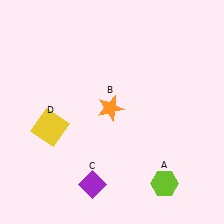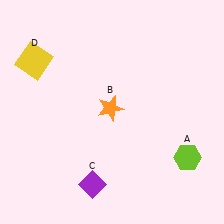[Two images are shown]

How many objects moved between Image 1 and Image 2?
2 objects moved between the two images.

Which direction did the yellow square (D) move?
The yellow square (D) moved up.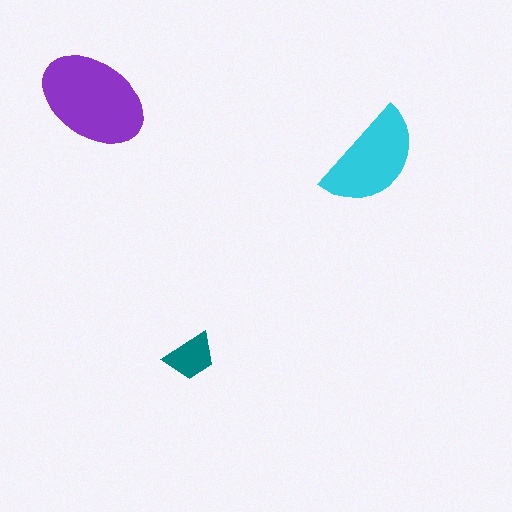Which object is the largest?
The purple ellipse.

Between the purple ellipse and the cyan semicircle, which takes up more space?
The purple ellipse.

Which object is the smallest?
The teal trapezoid.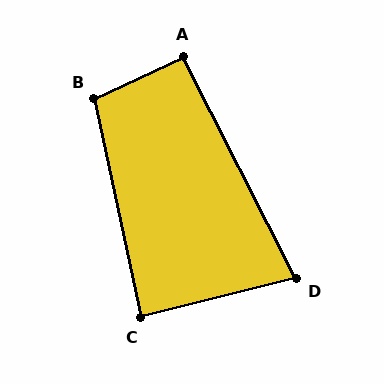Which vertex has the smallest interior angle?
D, at approximately 77 degrees.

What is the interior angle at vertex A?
Approximately 92 degrees (approximately right).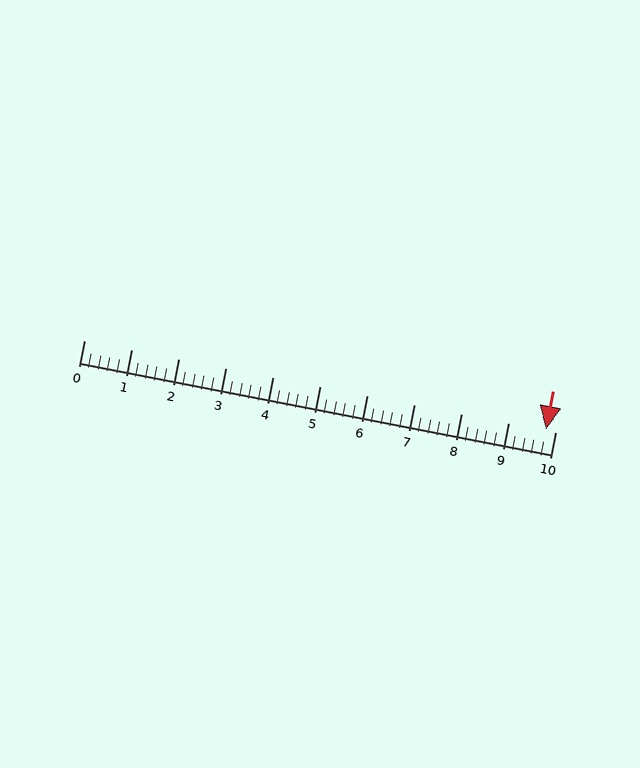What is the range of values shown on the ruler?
The ruler shows values from 0 to 10.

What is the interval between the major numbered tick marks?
The major tick marks are spaced 1 units apart.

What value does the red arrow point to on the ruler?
The red arrow points to approximately 9.8.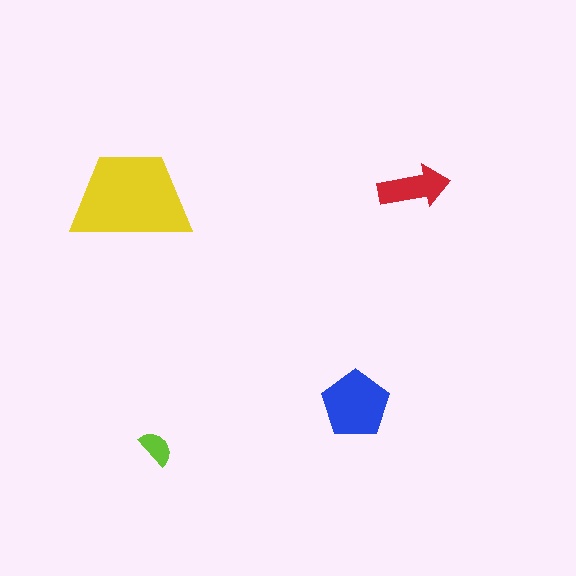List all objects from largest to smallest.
The yellow trapezoid, the blue pentagon, the red arrow, the lime semicircle.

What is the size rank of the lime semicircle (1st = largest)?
4th.